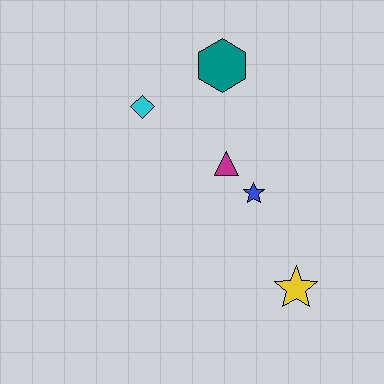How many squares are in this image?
There are no squares.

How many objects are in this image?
There are 5 objects.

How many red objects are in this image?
There are no red objects.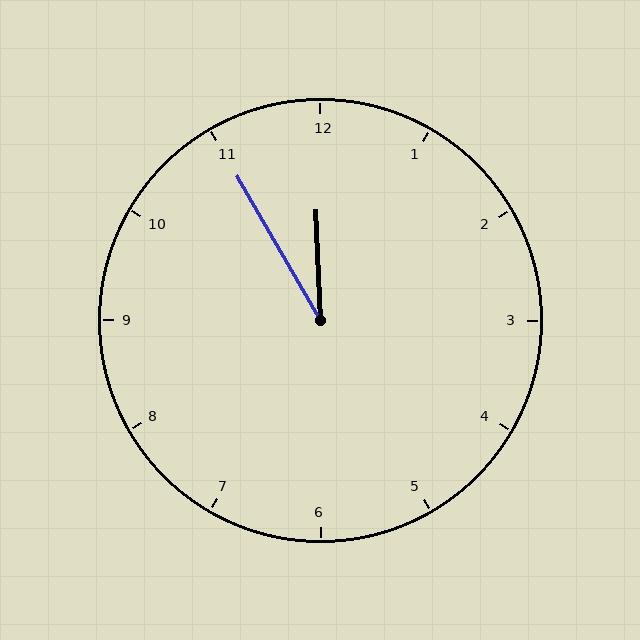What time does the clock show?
11:55.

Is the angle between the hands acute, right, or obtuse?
It is acute.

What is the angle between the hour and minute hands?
Approximately 28 degrees.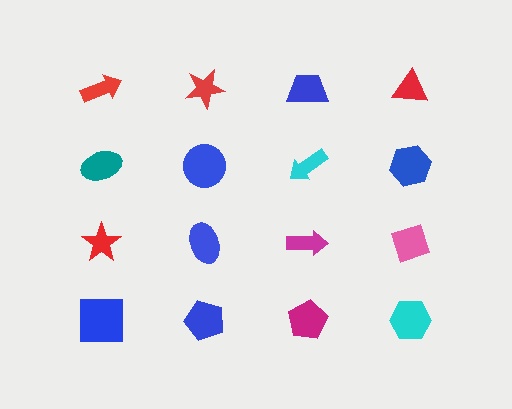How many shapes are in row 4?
4 shapes.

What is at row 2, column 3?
A cyan arrow.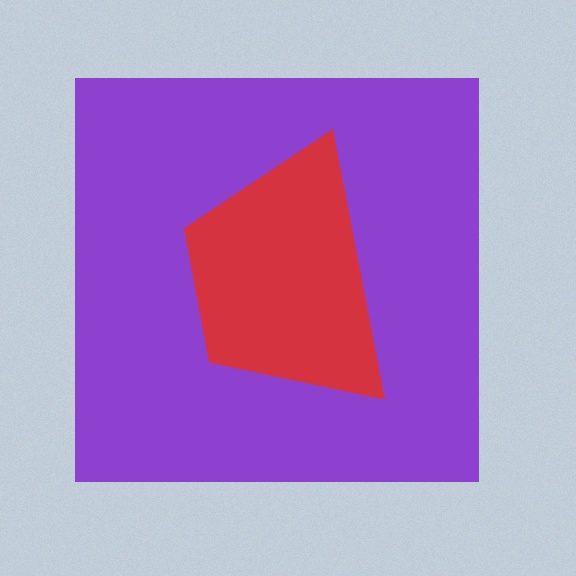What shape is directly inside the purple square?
The red trapezoid.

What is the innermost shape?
The red trapezoid.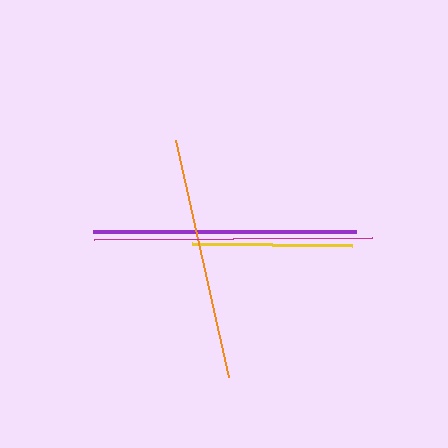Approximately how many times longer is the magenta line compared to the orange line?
The magenta line is approximately 1.1 times the length of the orange line.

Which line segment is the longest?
The magenta line is the longest at approximately 278 pixels.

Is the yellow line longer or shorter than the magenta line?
The magenta line is longer than the yellow line.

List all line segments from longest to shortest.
From longest to shortest: magenta, purple, orange, yellow.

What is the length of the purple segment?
The purple segment is approximately 262 pixels long.